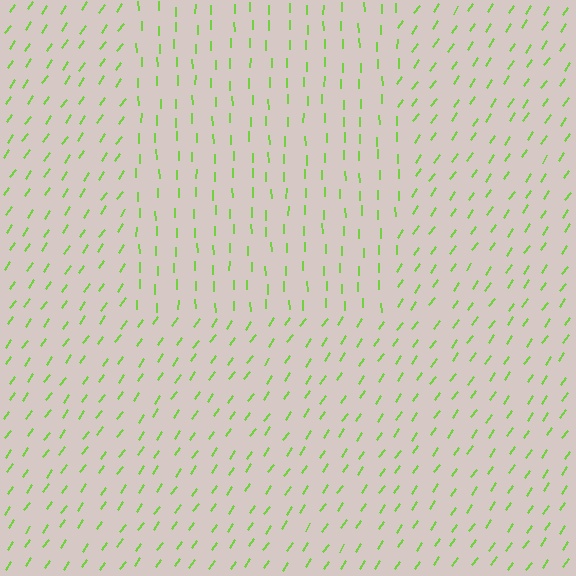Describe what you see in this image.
The image is filled with small lime line segments. A rectangle region in the image has lines oriented differently from the surrounding lines, creating a visible texture boundary.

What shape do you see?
I see a rectangle.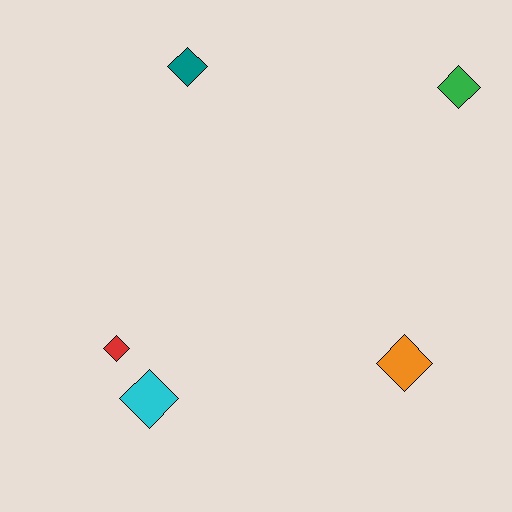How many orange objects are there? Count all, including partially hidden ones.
There is 1 orange object.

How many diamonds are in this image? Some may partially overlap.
There are 5 diamonds.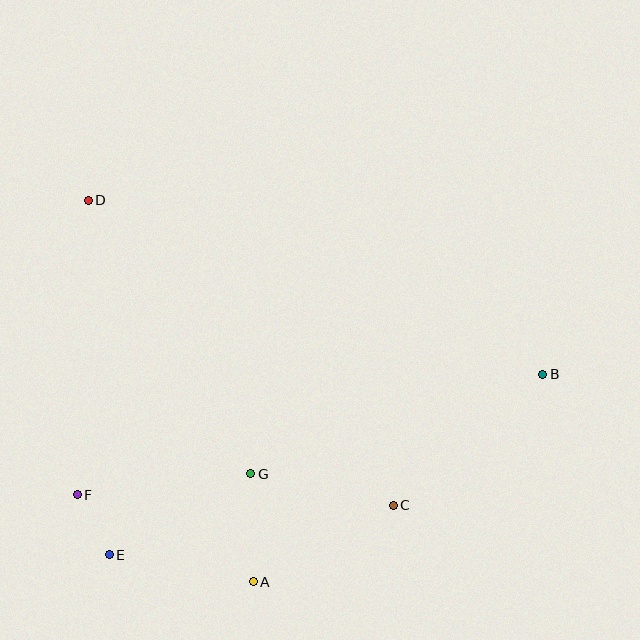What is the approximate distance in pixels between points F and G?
The distance between F and G is approximately 175 pixels.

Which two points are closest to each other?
Points E and F are closest to each other.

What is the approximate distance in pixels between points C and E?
The distance between C and E is approximately 289 pixels.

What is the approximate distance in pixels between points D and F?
The distance between D and F is approximately 295 pixels.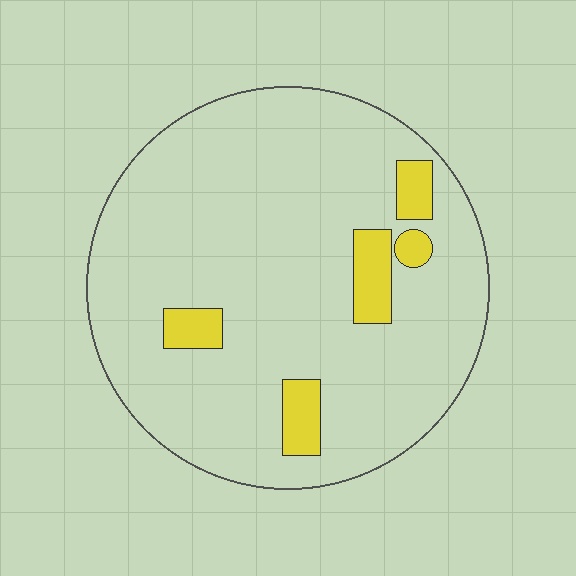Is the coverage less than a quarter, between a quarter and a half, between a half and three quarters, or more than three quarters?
Less than a quarter.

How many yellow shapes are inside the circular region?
5.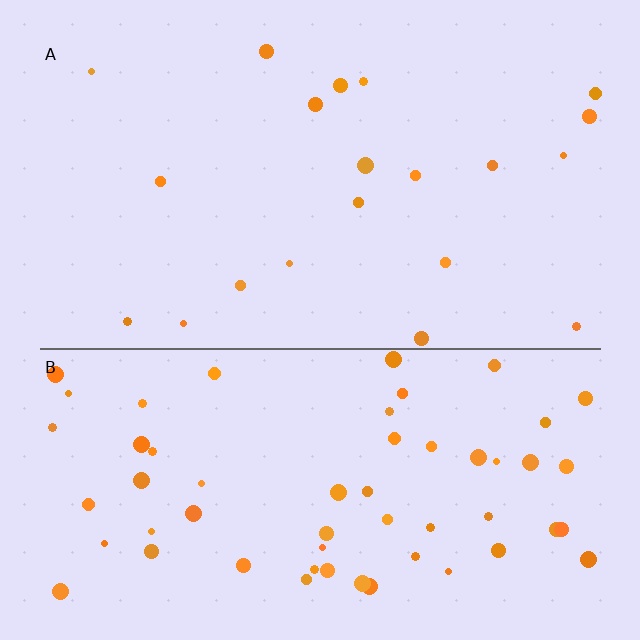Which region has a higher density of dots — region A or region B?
B (the bottom).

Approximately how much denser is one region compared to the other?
Approximately 2.8× — region B over region A.